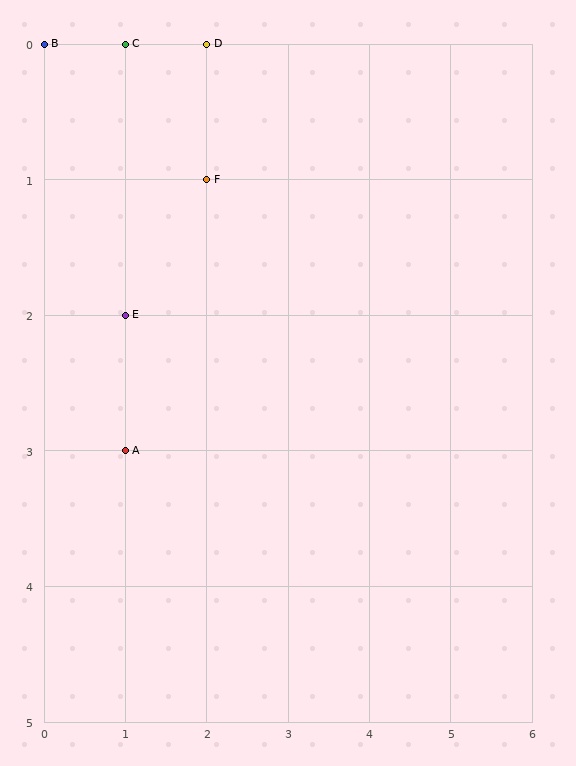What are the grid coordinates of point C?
Point C is at grid coordinates (1, 0).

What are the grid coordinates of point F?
Point F is at grid coordinates (2, 1).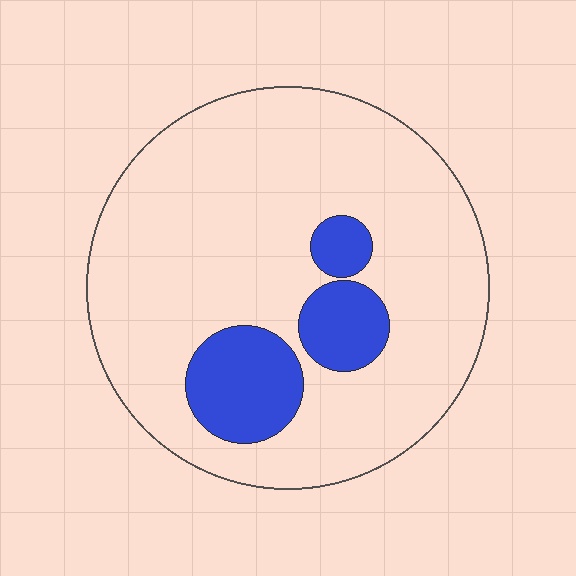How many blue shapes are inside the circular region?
3.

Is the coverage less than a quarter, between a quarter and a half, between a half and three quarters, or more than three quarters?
Less than a quarter.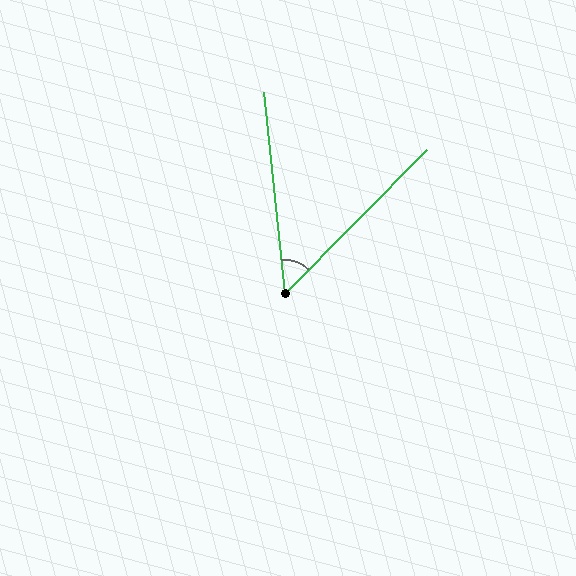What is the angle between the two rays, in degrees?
Approximately 51 degrees.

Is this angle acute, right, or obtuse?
It is acute.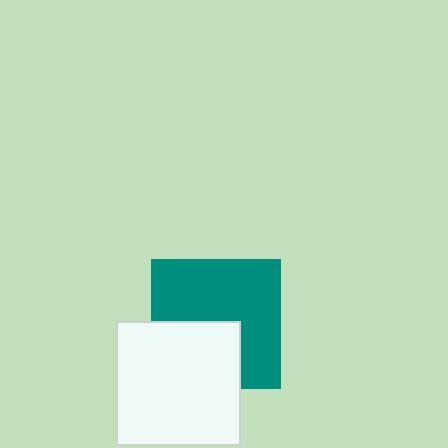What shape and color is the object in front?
The object in front is a white square.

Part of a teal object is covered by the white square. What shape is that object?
It is a square.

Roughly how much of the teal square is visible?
About half of it is visible (roughly 64%).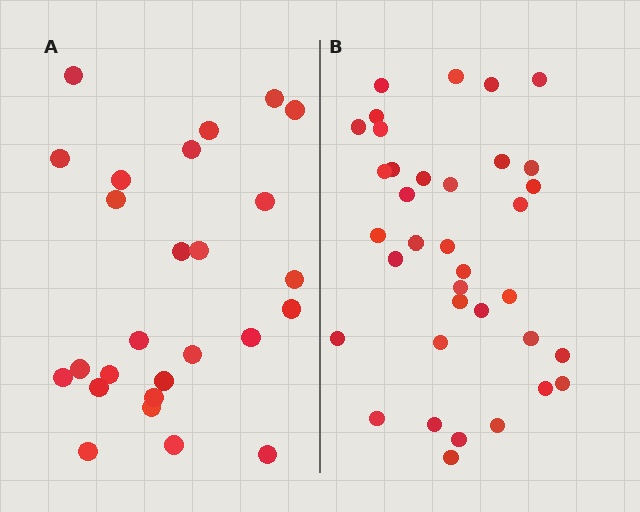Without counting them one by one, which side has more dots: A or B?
Region B (the right region) has more dots.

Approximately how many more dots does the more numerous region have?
Region B has roughly 10 or so more dots than region A.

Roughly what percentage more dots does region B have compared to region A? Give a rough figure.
About 40% more.